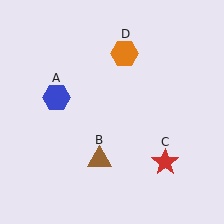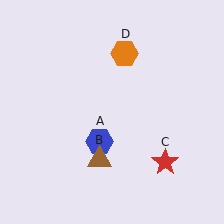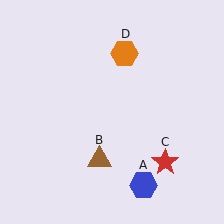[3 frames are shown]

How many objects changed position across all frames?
1 object changed position: blue hexagon (object A).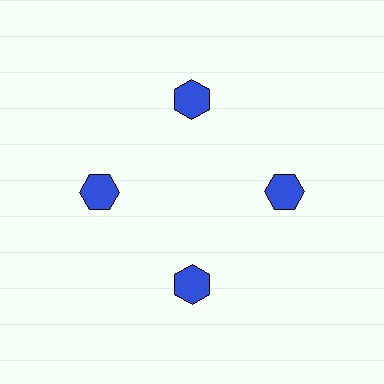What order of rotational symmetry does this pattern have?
This pattern has 4-fold rotational symmetry.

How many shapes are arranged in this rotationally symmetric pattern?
There are 4 shapes, arranged in 4 groups of 1.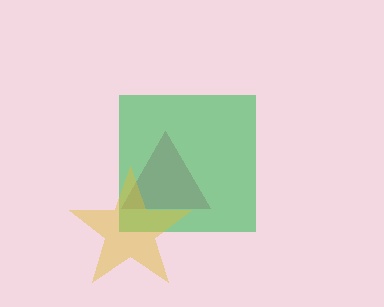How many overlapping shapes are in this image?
There are 3 overlapping shapes in the image.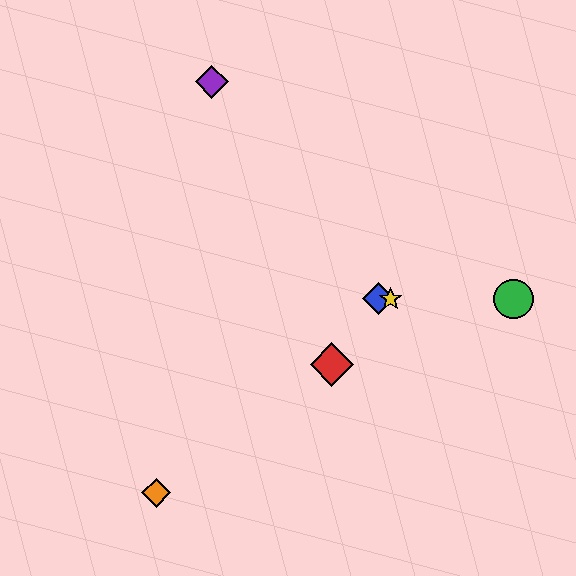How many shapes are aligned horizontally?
3 shapes (the blue diamond, the green circle, the yellow star) are aligned horizontally.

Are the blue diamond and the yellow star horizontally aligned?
Yes, both are at y≈299.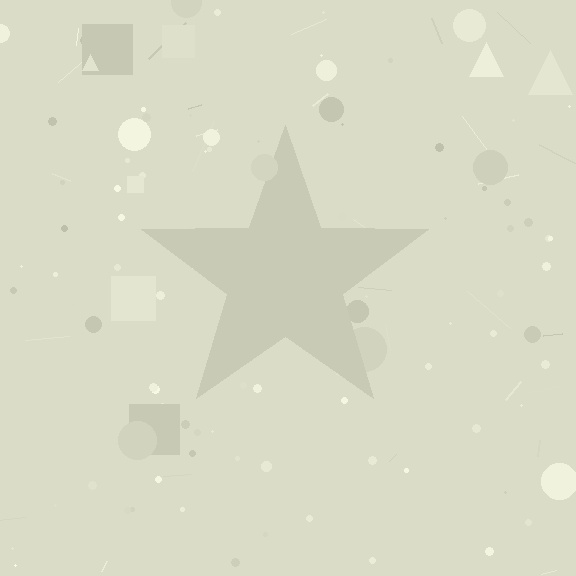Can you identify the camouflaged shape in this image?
The camouflaged shape is a star.